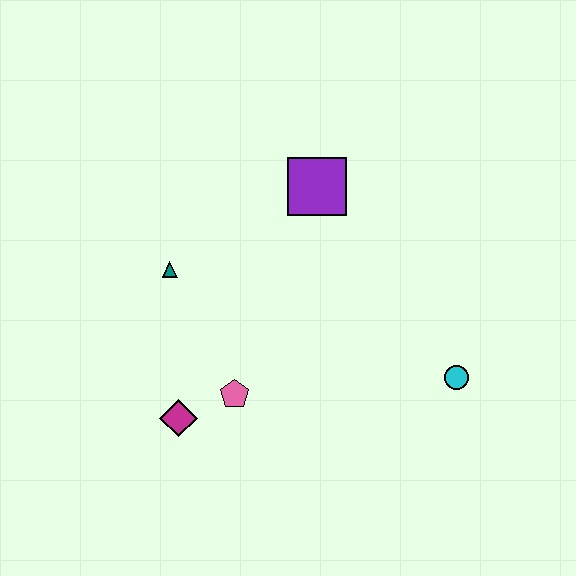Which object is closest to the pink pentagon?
The magenta diamond is closest to the pink pentagon.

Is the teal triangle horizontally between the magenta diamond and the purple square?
No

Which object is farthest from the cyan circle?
The teal triangle is farthest from the cyan circle.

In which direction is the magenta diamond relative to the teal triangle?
The magenta diamond is below the teal triangle.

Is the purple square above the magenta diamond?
Yes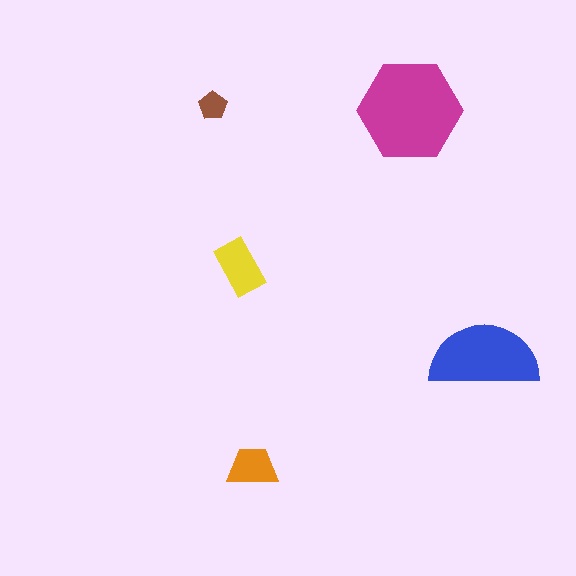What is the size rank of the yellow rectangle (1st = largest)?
3rd.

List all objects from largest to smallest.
The magenta hexagon, the blue semicircle, the yellow rectangle, the orange trapezoid, the brown pentagon.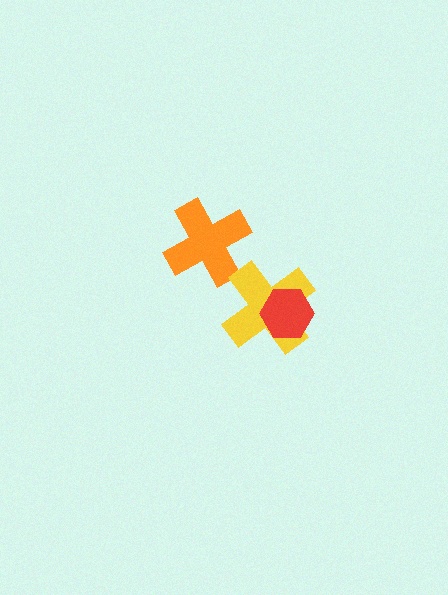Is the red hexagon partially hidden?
No, no other shape covers it.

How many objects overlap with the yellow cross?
1 object overlaps with the yellow cross.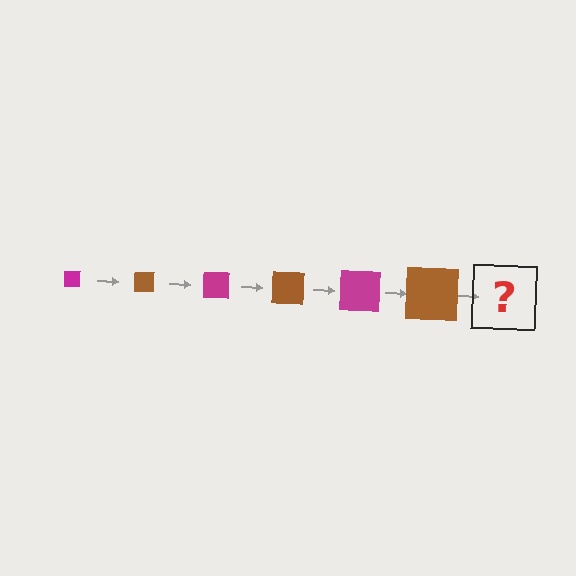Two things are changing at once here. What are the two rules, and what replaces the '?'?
The two rules are that the square grows larger each step and the color cycles through magenta and brown. The '?' should be a magenta square, larger than the previous one.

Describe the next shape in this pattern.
It should be a magenta square, larger than the previous one.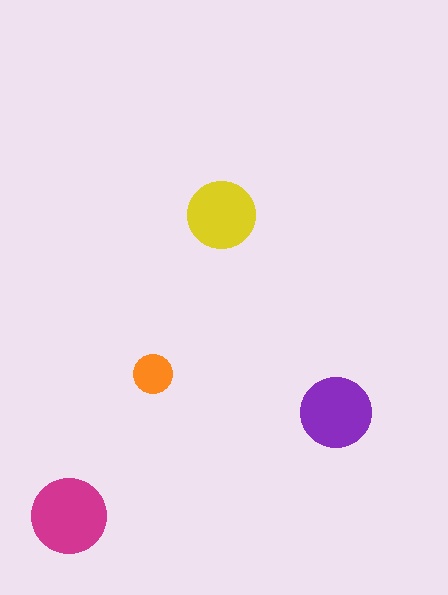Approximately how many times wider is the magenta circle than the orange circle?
About 2 times wider.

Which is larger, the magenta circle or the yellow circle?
The magenta one.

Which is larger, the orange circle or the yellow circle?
The yellow one.